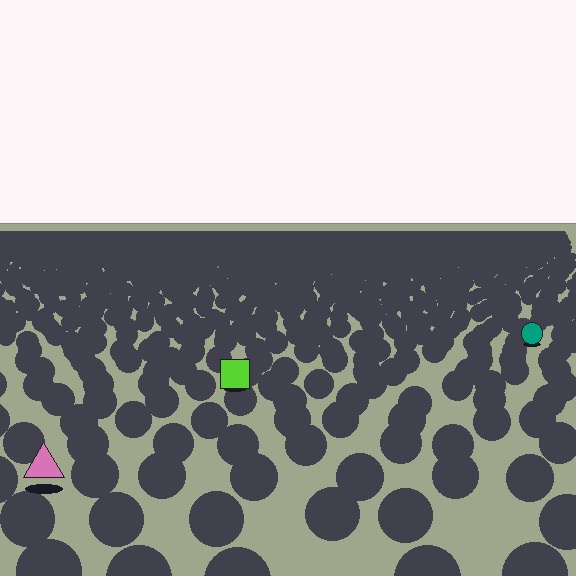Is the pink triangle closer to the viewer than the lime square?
Yes. The pink triangle is closer — you can tell from the texture gradient: the ground texture is coarser near it.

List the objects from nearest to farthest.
From nearest to farthest: the pink triangle, the lime square, the teal circle.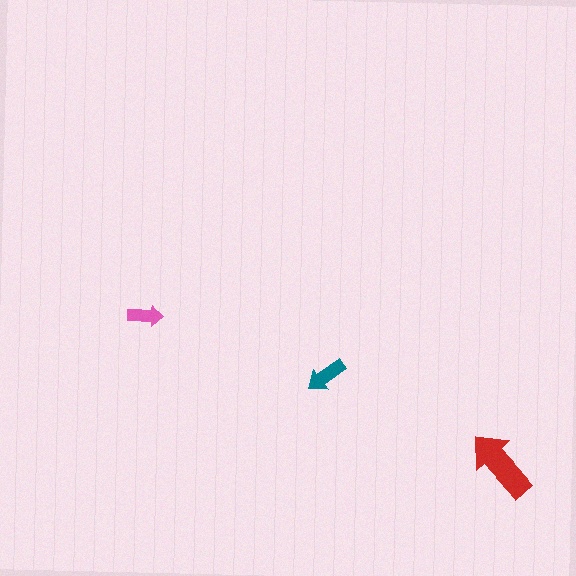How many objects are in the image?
There are 3 objects in the image.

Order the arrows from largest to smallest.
the red one, the teal one, the pink one.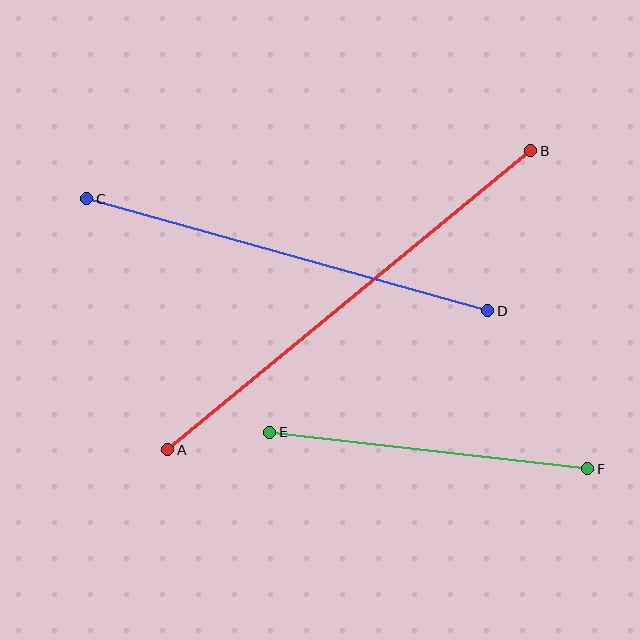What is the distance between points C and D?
The distance is approximately 416 pixels.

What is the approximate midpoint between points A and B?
The midpoint is at approximately (349, 300) pixels.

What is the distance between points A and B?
The distance is approximately 470 pixels.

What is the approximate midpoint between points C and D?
The midpoint is at approximately (287, 255) pixels.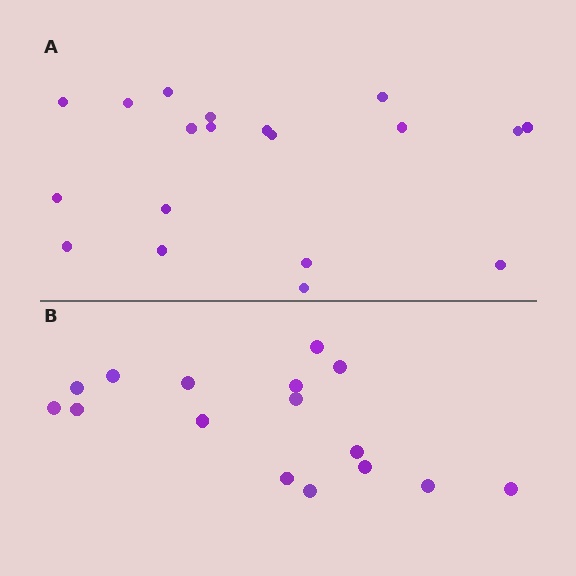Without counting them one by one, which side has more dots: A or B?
Region A (the top region) has more dots.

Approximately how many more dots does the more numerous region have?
Region A has just a few more — roughly 2 or 3 more dots than region B.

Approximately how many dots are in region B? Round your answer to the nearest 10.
About 20 dots. (The exact count is 16, which rounds to 20.)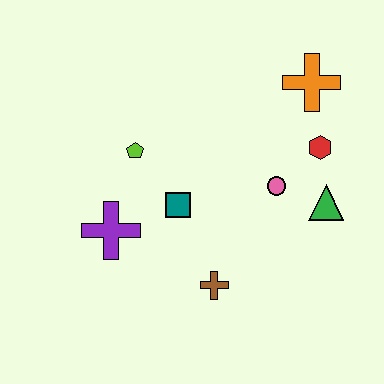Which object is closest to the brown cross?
The teal square is closest to the brown cross.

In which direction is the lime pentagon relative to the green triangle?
The lime pentagon is to the left of the green triangle.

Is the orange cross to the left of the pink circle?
No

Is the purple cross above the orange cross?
No